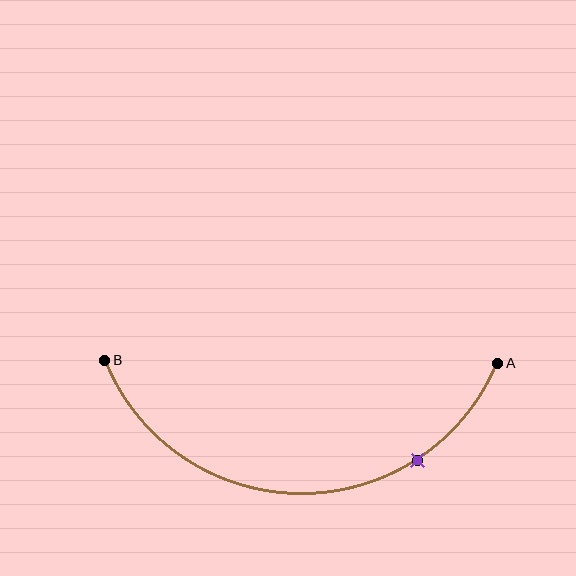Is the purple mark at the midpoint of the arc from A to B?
No. The purple mark lies on the arc but is closer to endpoint A. The arc midpoint would be at the point on the curve equidistant along the arc from both A and B.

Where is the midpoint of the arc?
The arc midpoint is the point on the curve farthest from the straight line joining A and B. It sits below that line.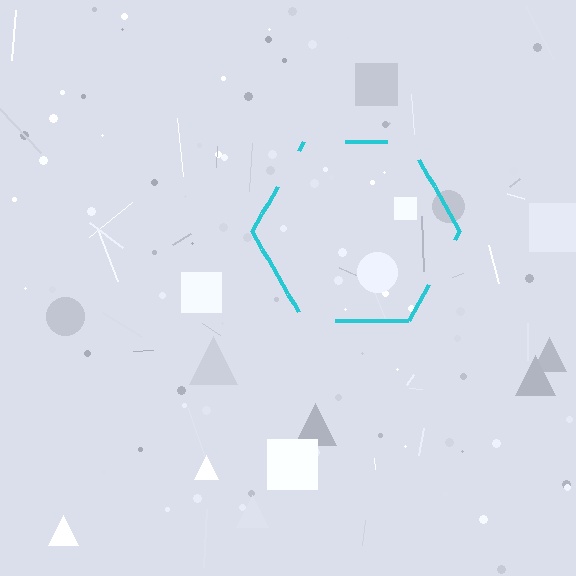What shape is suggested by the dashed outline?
The dashed outline suggests a hexagon.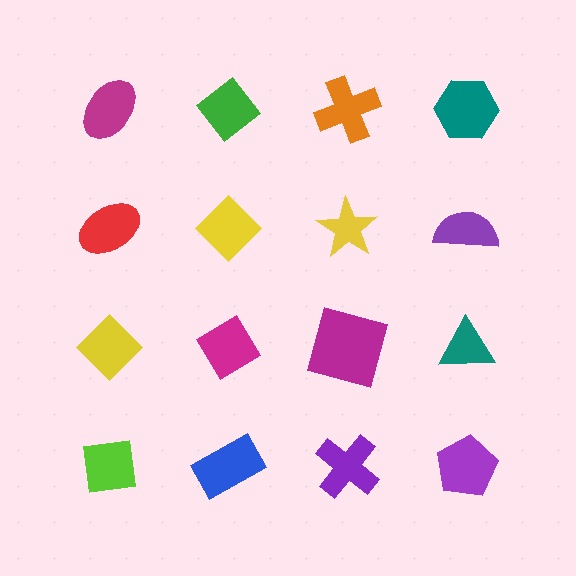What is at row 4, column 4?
A purple pentagon.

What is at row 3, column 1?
A yellow diamond.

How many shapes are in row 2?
4 shapes.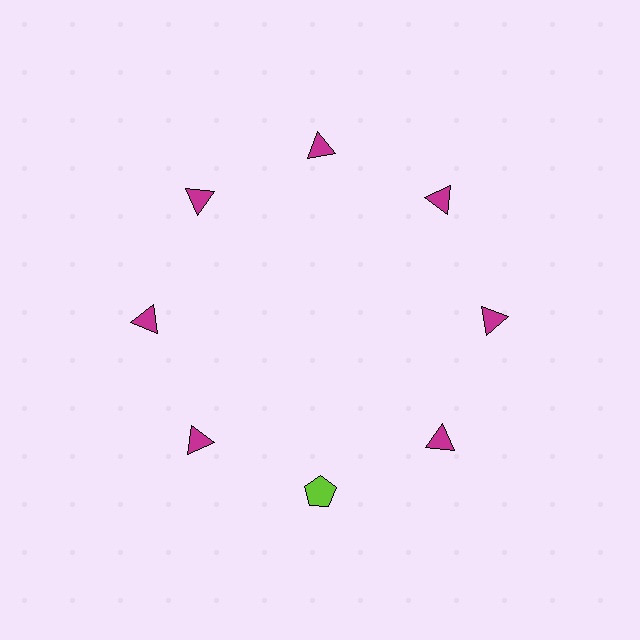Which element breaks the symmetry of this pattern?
The lime pentagon at roughly the 6 o'clock position breaks the symmetry. All other shapes are magenta triangles.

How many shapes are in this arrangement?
There are 8 shapes arranged in a ring pattern.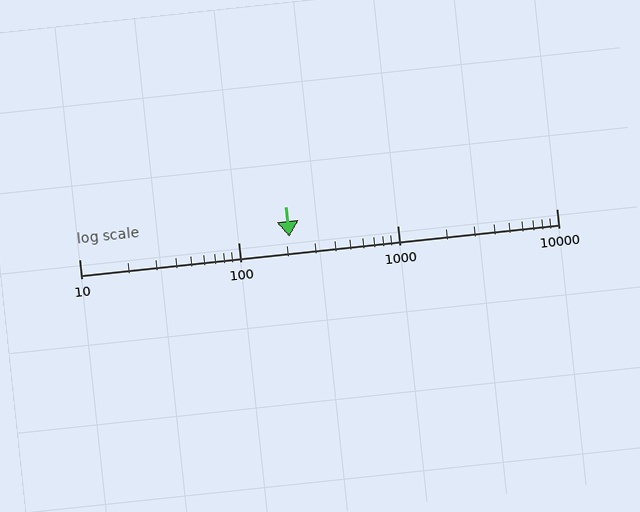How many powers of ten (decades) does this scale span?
The scale spans 3 decades, from 10 to 10000.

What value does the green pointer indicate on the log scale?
The pointer indicates approximately 210.